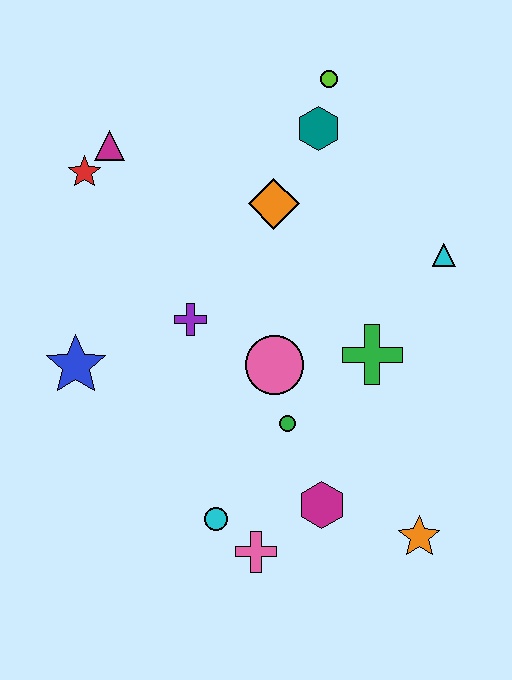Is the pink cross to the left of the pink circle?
Yes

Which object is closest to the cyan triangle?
The green cross is closest to the cyan triangle.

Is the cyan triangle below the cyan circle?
No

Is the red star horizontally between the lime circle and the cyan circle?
No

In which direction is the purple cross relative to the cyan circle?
The purple cross is above the cyan circle.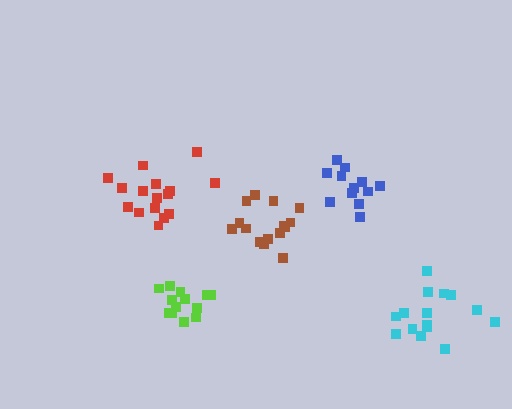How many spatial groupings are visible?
There are 5 spatial groupings.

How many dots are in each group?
Group 1: 15 dots, Group 2: 13 dots, Group 3: 15 dots, Group 4: 13 dots, Group 5: 16 dots (72 total).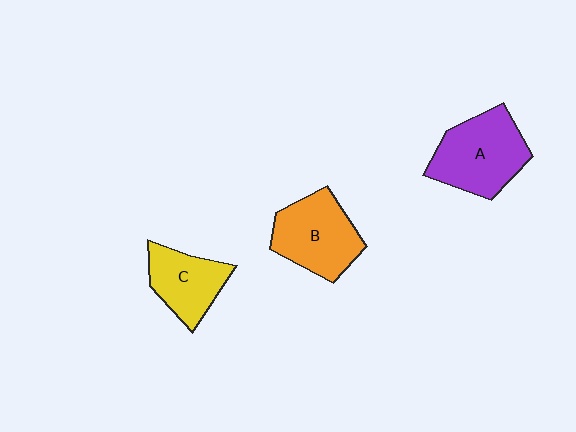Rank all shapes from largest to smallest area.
From largest to smallest: A (purple), B (orange), C (yellow).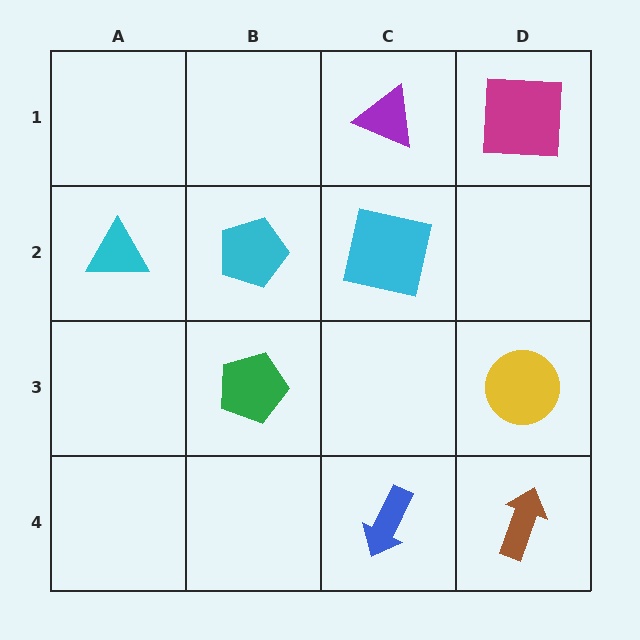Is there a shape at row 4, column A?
No, that cell is empty.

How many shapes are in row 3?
2 shapes.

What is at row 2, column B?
A cyan pentagon.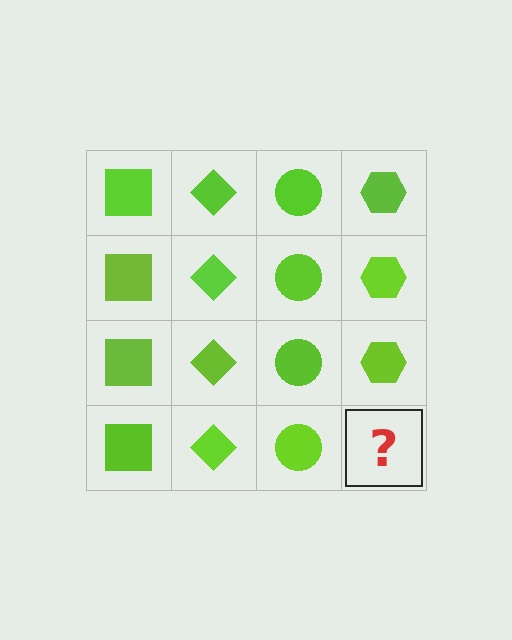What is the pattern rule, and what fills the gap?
The rule is that each column has a consistent shape. The gap should be filled with a lime hexagon.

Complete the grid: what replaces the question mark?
The question mark should be replaced with a lime hexagon.